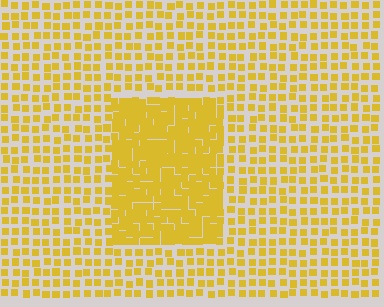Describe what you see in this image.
The image contains small yellow elements arranged at two different densities. A rectangle-shaped region is visible where the elements are more densely packed than the surrounding area.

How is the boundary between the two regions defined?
The boundary is defined by a change in element density (approximately 2.2x ratio). All elements are the same color, size, and shape.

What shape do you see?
I see a rectangle.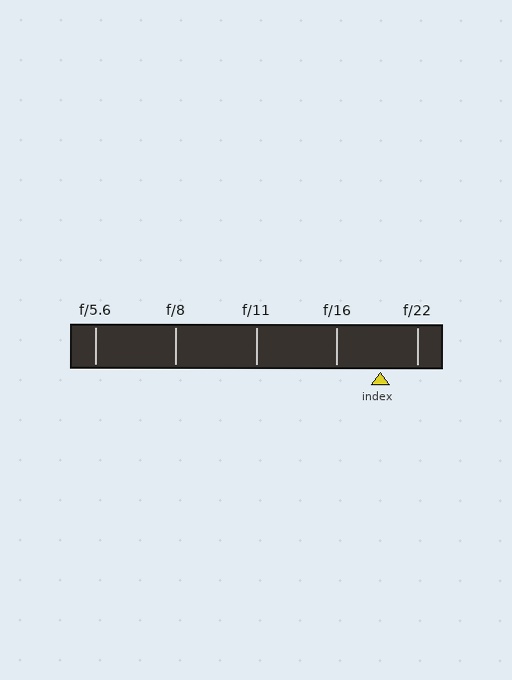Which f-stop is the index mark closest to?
The index mark is closest to f/22.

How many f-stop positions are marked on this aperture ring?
There are 5 f-stop positions marked.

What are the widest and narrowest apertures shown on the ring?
The widest aperture shown is f/5.6 and the narrowest is f/22.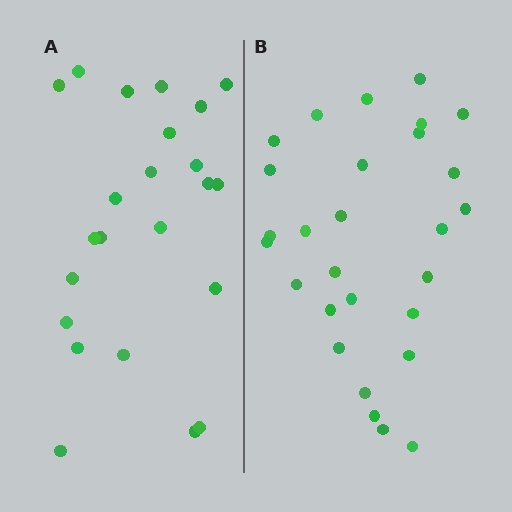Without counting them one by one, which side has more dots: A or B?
Region B (the right region) has more dots.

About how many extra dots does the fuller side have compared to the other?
Region B has about 5 more dots than region A.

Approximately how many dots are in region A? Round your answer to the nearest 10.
About 20 dots. (The exact count is 23, which rounds to 20.)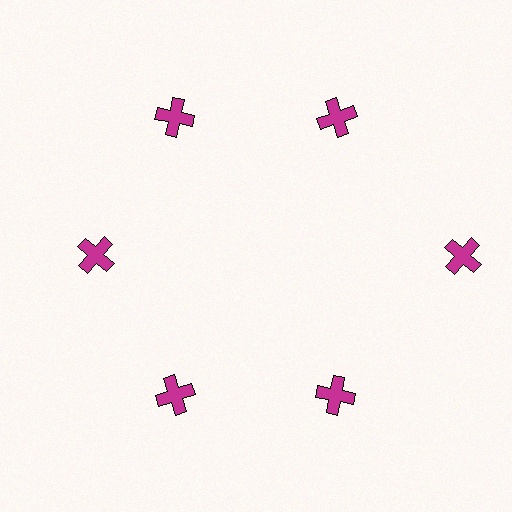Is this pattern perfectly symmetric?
No. The 6 magenta crosses are arranged in a ring, but one element near the 3 o'clock position is pushed outward from the center, breaking the 6-fold rotational symmetry.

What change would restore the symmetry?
The symmetry would be restored by moving it inward, back onto the ring so that all 6 crosses sit at equal angles and equal distance from the center.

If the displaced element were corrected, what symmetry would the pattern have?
It would have 6-fold rotational symmetry — the pattern would map onto itself every 60 degrees.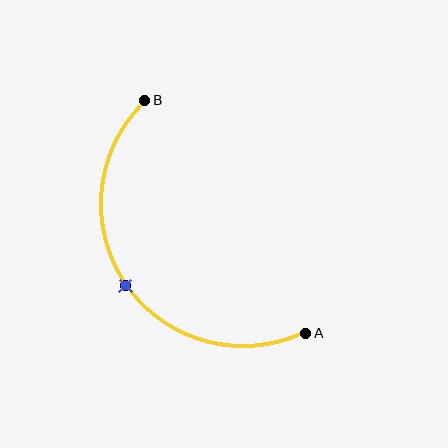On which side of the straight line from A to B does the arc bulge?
The arc bulges below and to the left of the straight line connecting A and B.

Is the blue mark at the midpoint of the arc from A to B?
Yes. The blue mark lies on the arc at equal arc-length from both A and B — it is the arc midpoint.